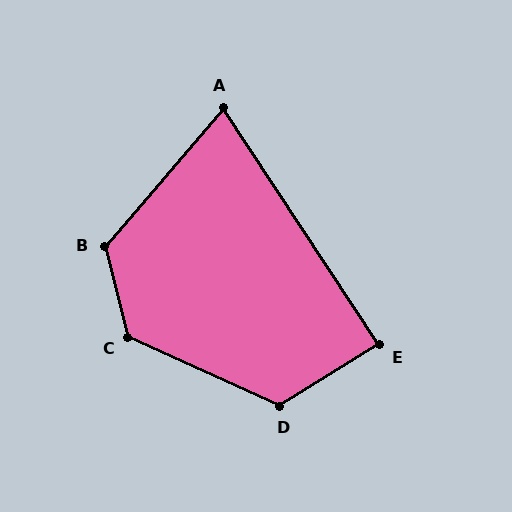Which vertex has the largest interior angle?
C, at approximately 129 degrees.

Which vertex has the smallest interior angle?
A, at approximately 74 degrees.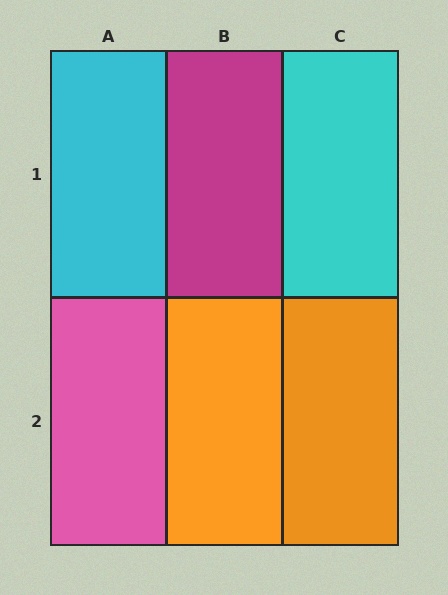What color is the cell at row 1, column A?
Cyan.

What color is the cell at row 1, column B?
Magenta.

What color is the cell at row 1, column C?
Cyan.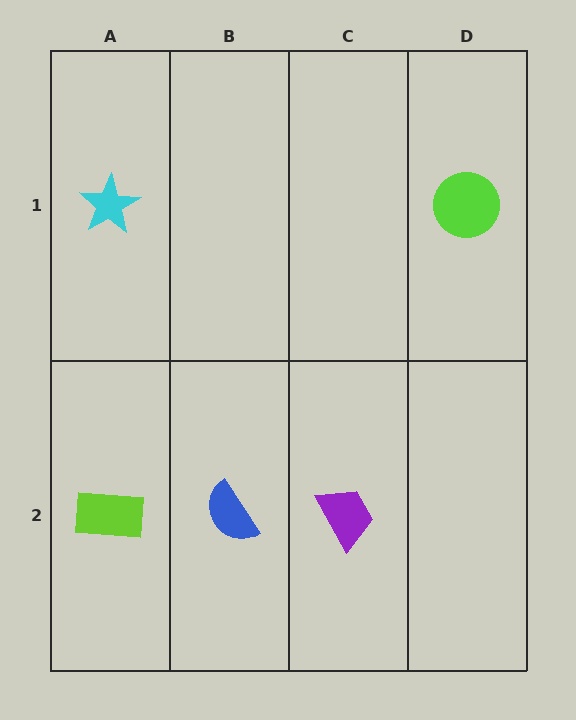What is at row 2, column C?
A purple trapezoid.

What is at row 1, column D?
A lime circle.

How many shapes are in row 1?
2 shapes.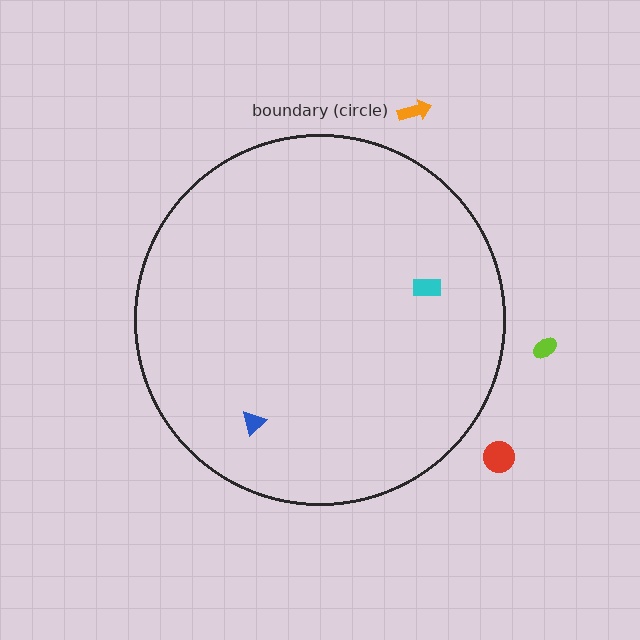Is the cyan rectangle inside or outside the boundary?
Inside.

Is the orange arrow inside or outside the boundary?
Outside.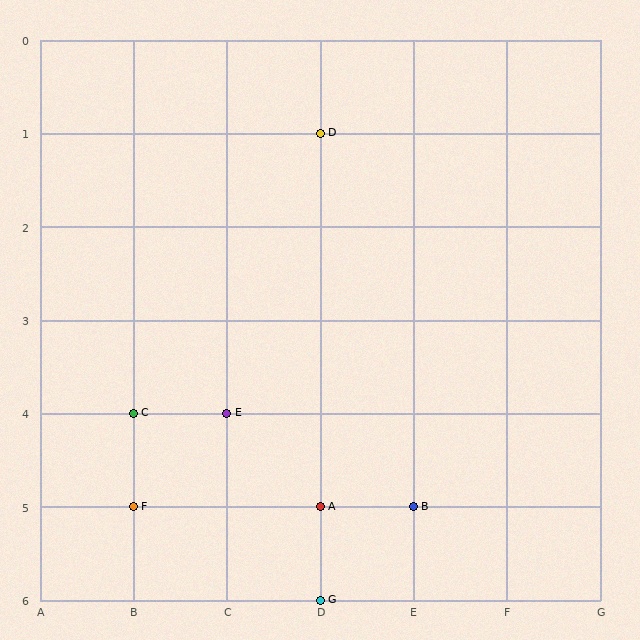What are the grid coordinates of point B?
Point B is at grid coordinates (E, 5).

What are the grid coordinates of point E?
Point E is at grid coordinates (C, 4).